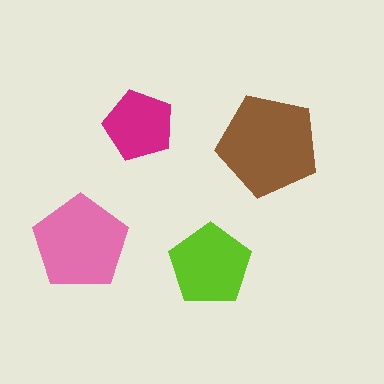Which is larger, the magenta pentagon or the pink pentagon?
The pink one.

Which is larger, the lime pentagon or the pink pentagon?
The pink one.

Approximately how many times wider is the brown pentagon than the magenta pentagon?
About 1.5 times wider.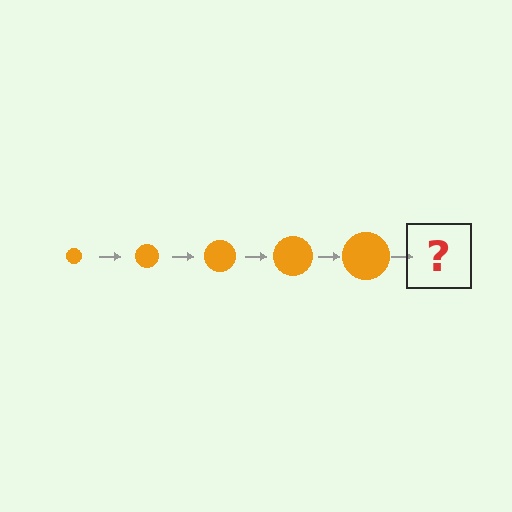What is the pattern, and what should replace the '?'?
The pattern is that the circle gets progressively larger each step. The '?' should be an orange circle, larger than the previous one.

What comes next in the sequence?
The next element should be an orange circle, larger than the previous one.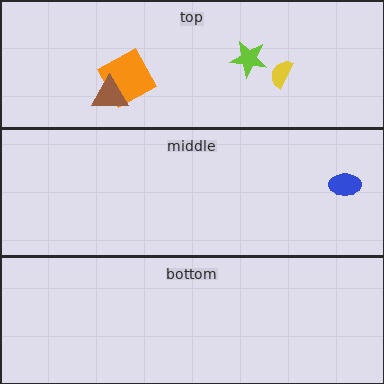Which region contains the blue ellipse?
The middle region.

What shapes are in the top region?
The orange square, the lime star, the yellow semicircle, the brown triangle.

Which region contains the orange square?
The top region.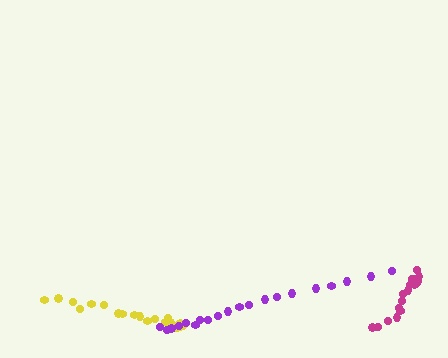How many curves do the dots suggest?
There are 3 distinct paths.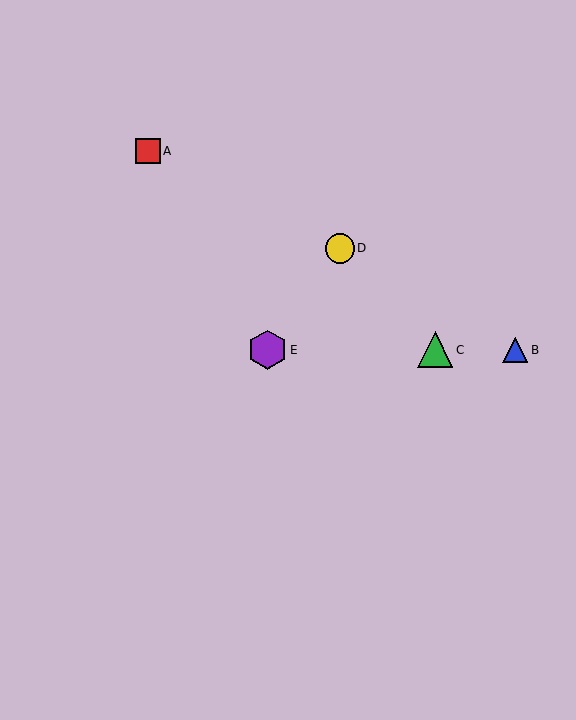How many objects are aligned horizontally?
3 objects (B, C, E) are aligned horizontally.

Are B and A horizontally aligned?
No, B is at y≈350 and A is at y≈151.